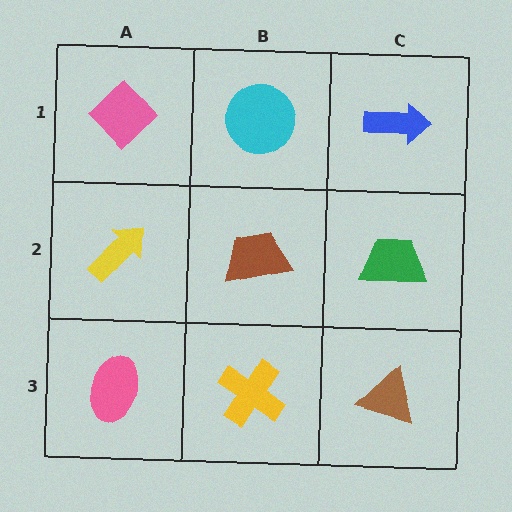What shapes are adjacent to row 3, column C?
A green trapezoid (row 2, column C), a yellow cross (row 3, column B).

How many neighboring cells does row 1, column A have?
2.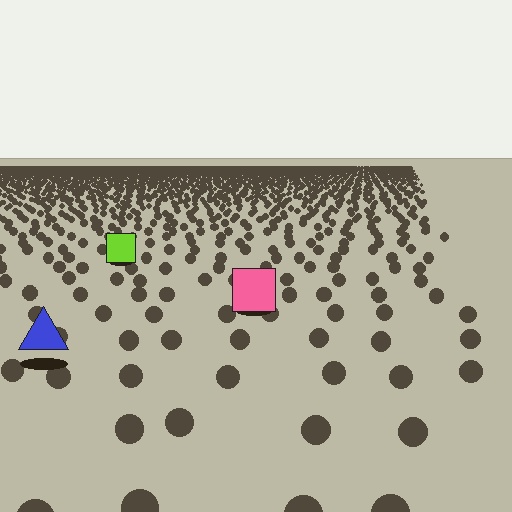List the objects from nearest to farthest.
From nearest to farthest: the blue triangle, the pink square, the lime square.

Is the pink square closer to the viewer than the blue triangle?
No. The blue triangle is closer — you can tell from the texture gradient: the ground texture is coarser near it.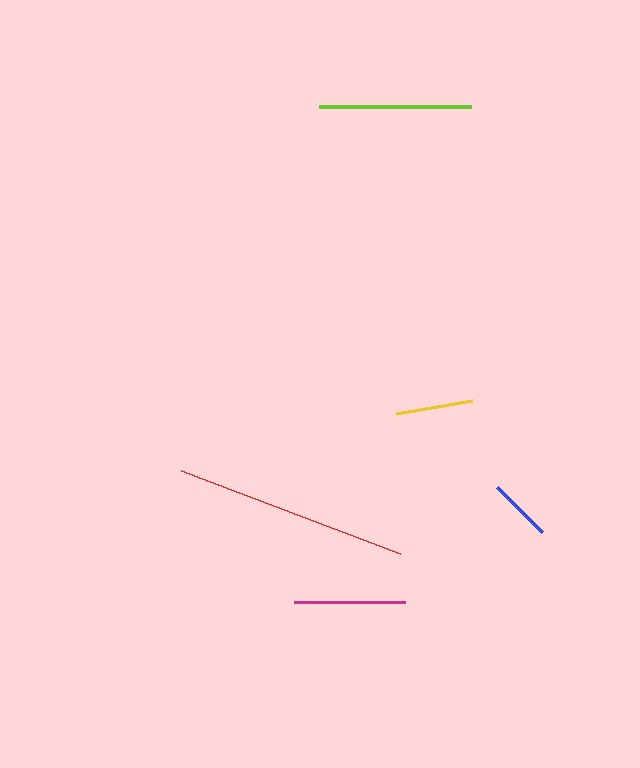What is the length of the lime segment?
The lime segment is approximately 152 pixels long.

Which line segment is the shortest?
The blue line is the shortest at approximately 64 pixels.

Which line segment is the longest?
The red line is the longest at approximately 234 pixels.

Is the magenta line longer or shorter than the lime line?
The lime line is longer than the magenta line.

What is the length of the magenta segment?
The magenta segment is approximately 112 pixels long.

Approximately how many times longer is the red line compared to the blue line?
The red line is approximately 3.7 times the length of the blue line.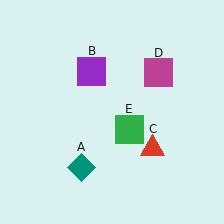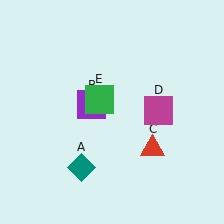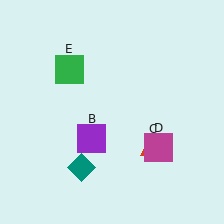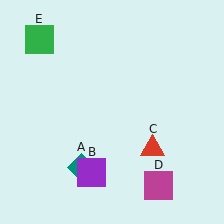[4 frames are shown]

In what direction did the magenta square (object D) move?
The magenta square (object D) moved down.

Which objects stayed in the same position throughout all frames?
Teal diamond (object A) and red triangle (object C) remained stationary.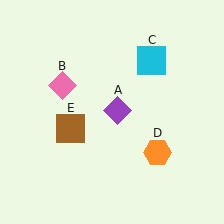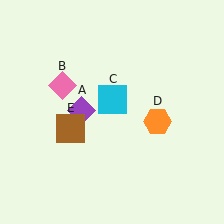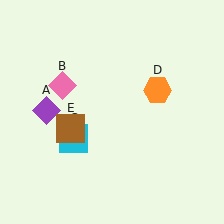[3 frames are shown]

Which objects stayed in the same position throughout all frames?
Pink diamond (object B) and brown square (object E) remained stationary.